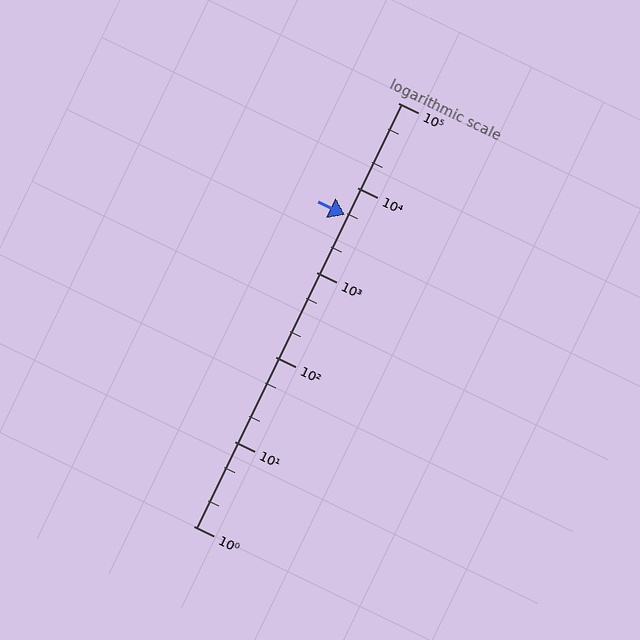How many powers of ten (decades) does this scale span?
The scale spans 5 decades, from 1 to 100000.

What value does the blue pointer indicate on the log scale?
The pointer indicates approximately 4700.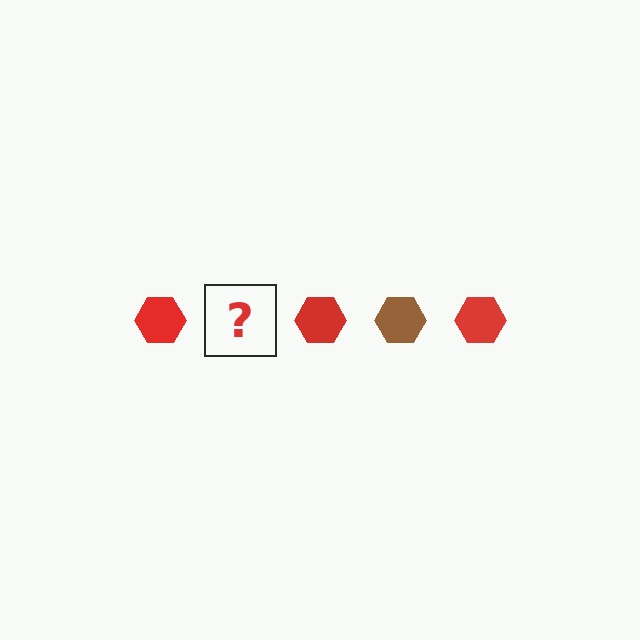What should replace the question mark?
The question mark should be replaced with a brown hexagon.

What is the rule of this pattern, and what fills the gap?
The rule is that the pattern cycles through red, brown hexagons. The gap should be filled with a brown hexagon.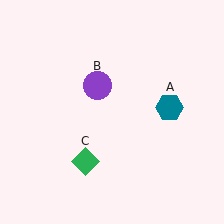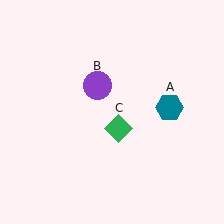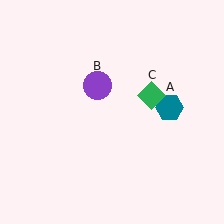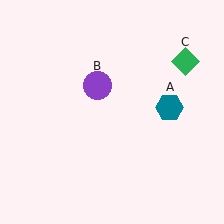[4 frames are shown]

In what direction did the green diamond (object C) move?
The green diamond (object C) moved up and to the right.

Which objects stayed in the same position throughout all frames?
Teal hexagon (object A) and purple circle (object B) remained stationary.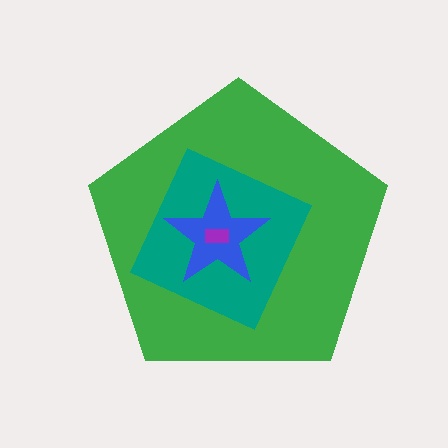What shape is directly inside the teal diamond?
The blue star.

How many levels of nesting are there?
4.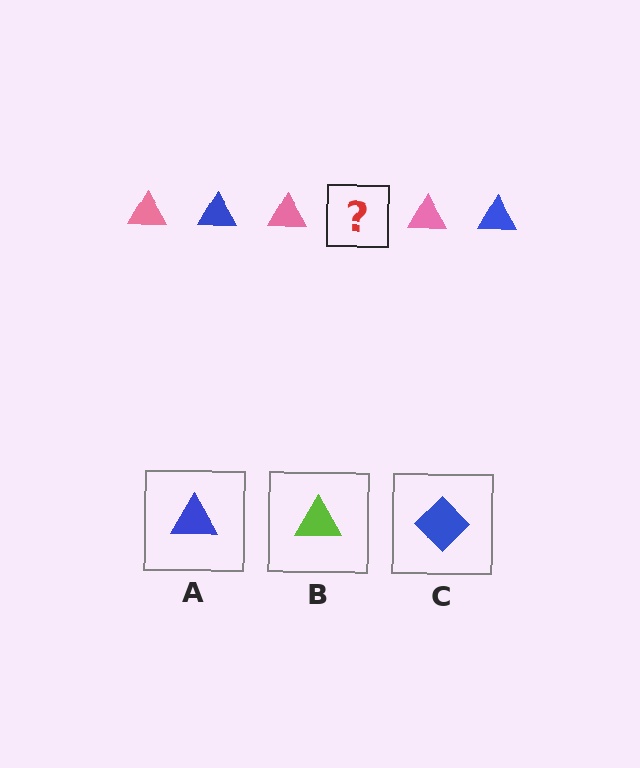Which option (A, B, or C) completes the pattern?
A.